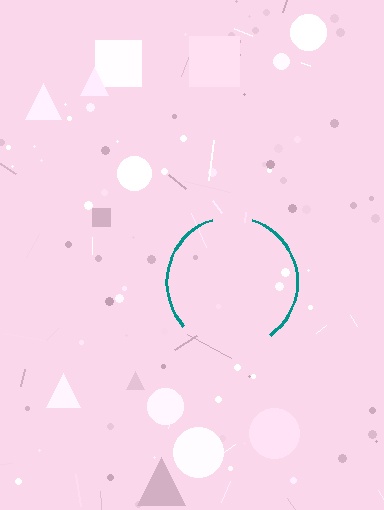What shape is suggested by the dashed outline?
The dashed outline suggests a circle.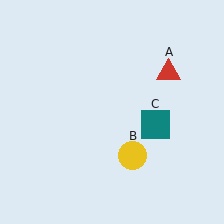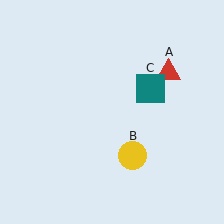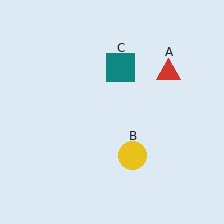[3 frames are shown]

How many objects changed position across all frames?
1 object changed position: teal square (object C).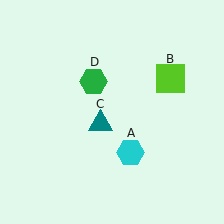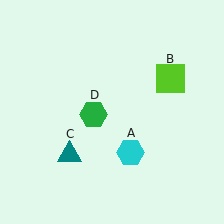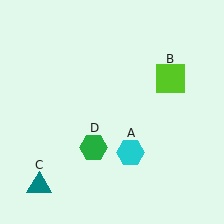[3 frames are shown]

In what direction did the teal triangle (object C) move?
The teal triangle (object C) moved down and to the left.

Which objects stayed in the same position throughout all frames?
Cyan hexagon (object A) and lime square (object B) remained stationary.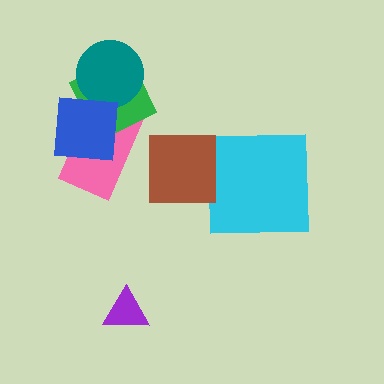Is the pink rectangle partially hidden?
Yes, it is partially covered by another shape.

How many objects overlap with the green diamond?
3 objects overlap with the green diamond.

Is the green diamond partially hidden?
Yes, it is partially covered by another shape.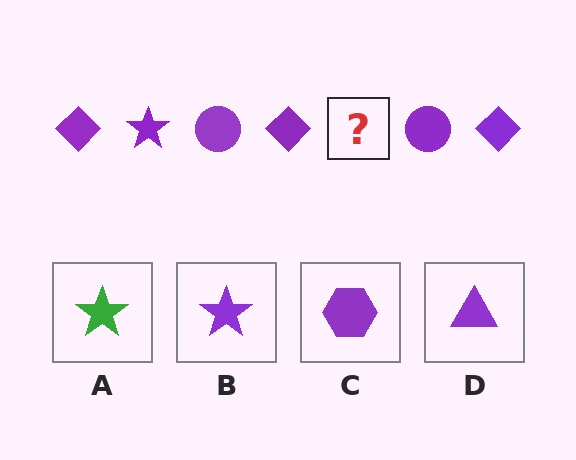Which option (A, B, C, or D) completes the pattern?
B.